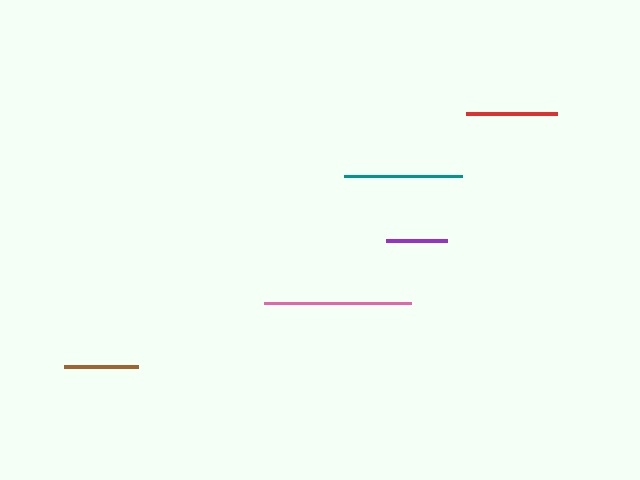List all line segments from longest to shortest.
From longest to shortest: pink, teal, red, brown, purple.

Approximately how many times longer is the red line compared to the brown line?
The red line is approximately 1.2 times the length of the brown line.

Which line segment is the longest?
The pink line is the longest at approximately 147 pixels.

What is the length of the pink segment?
The pink segment is approximately 147 pixels long.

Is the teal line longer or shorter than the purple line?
The teal line is longer than the purple line.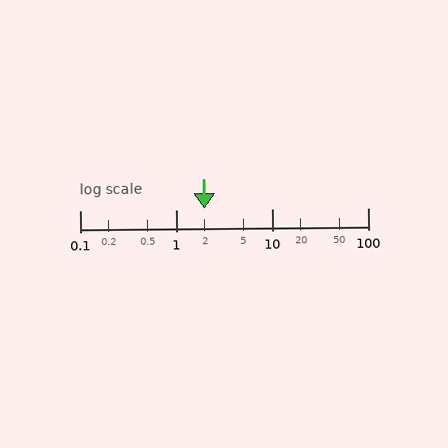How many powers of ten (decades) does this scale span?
The scale spans 3 decades, from 0.1 to 100.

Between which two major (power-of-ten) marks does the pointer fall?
The pointer is between 1 and 10.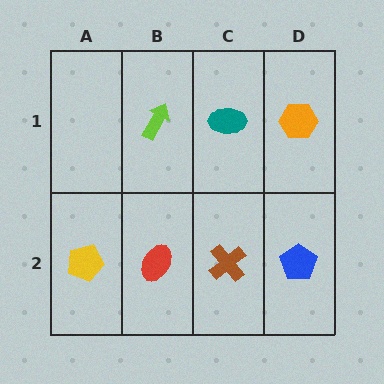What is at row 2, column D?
A blue pentagon.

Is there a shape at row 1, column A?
No, that cell is empty.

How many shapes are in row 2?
4 shapes.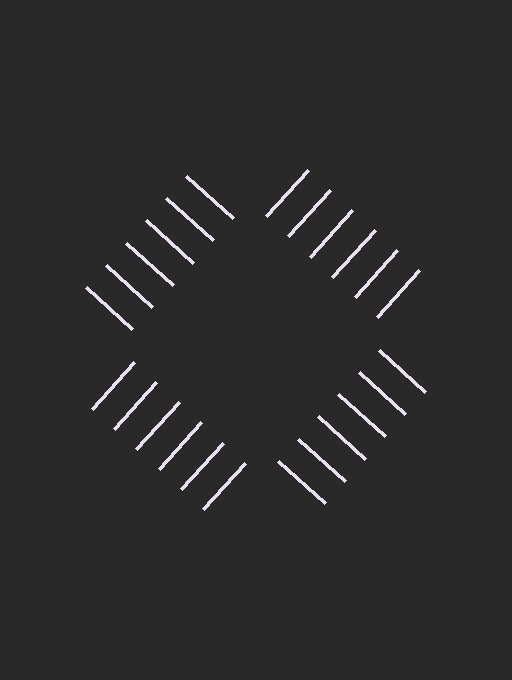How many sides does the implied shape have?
4 sides — the line-ends trace a square.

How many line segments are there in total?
24 — 6 along each of the 4 edges.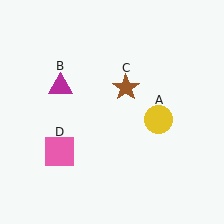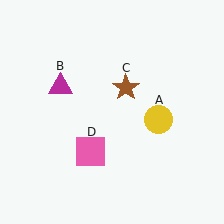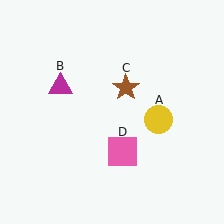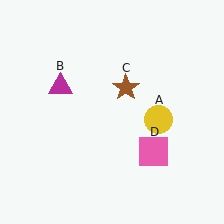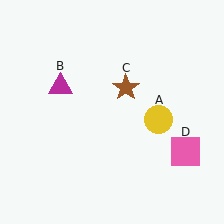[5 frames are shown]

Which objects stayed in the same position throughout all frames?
Yellow circle (object A) and magenta triangle (object B) and brown star (object C) remained stationary.